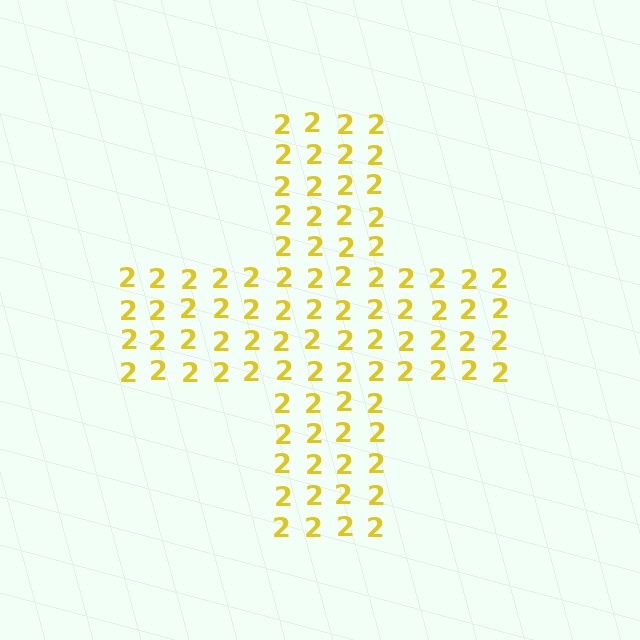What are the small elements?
The small elements are digit 2's.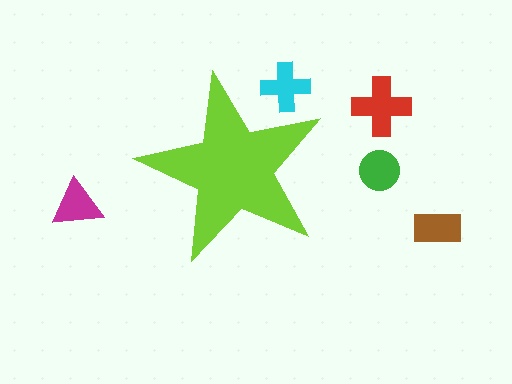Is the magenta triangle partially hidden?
No, the magenta triangle is fully visible.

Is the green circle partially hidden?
No, the green circle is fully visible.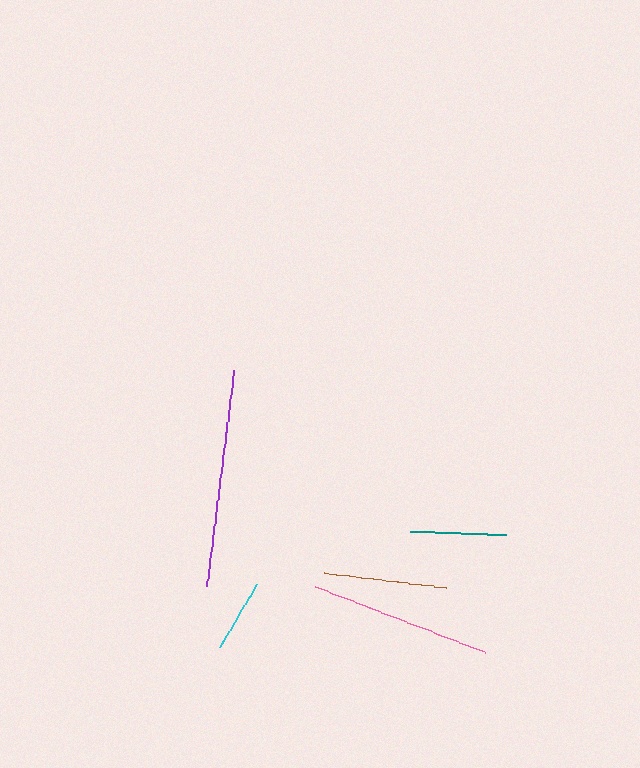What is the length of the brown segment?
The brown segment is approximately 124 pixels long.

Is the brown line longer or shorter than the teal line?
The brown line is longer than the teal line.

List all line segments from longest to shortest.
From longest to shortest: purple, pink, brown, teal, cyan.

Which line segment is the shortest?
The cyan line is the shortest at approximately 74 pixels.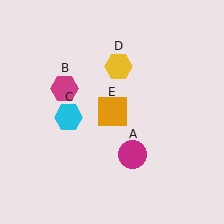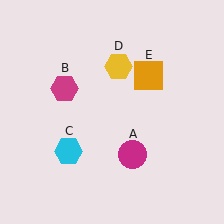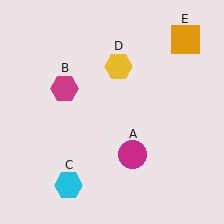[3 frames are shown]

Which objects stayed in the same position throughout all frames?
Magenta circle (object A) and magenta hexagon (object B) and yellow hexagon (object D) remained stationary.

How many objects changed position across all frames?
2 objects changed position: cyan hexagon (object C), orange square (object E).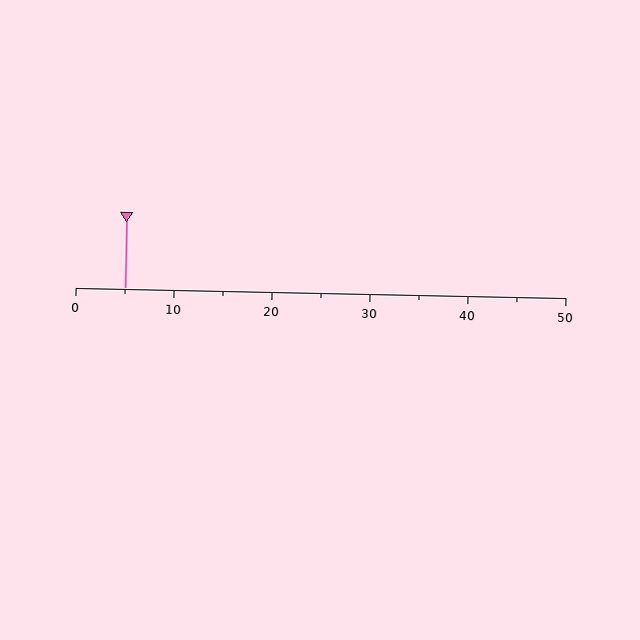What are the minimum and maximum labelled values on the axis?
The axis runs from 0 to 50.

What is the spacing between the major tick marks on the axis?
The major ticks are spaced 10 apart.